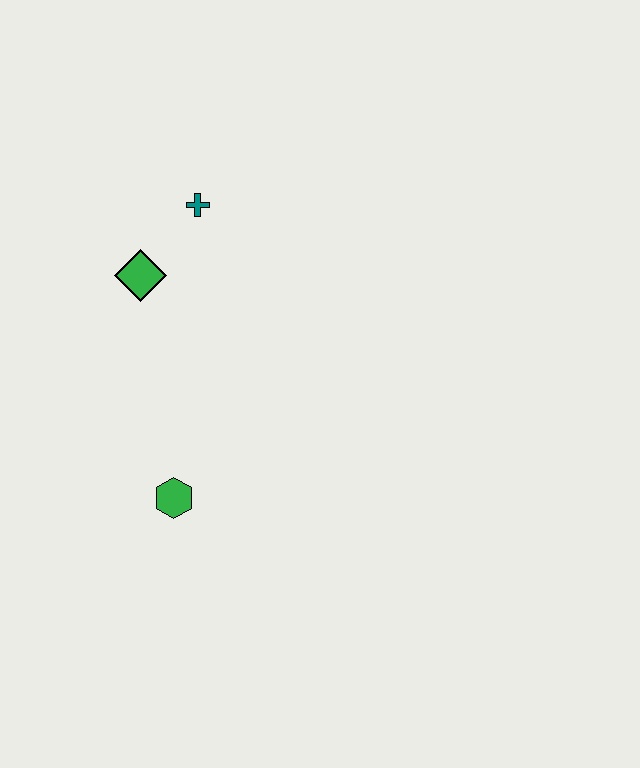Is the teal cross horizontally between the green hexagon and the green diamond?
No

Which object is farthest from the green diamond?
The green hexagon is farthest from the green diamond.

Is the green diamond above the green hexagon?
Yes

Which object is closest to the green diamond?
The teal cross is closest to the green diamond.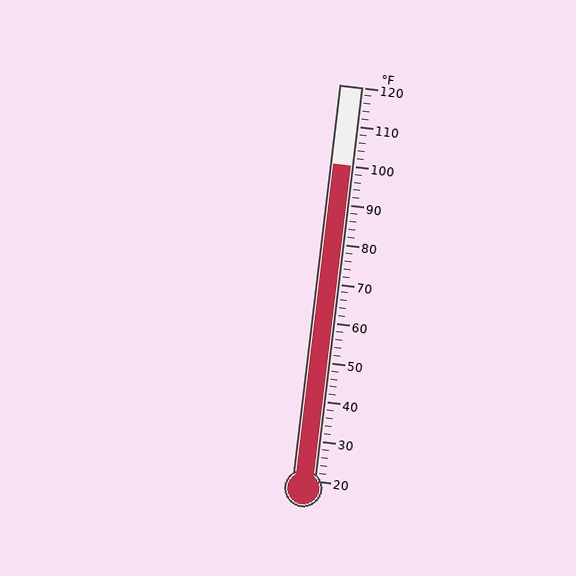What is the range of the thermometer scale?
The thermometer scale ranges from 20°F to 120°F.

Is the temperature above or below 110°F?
The temperature is below 110°F.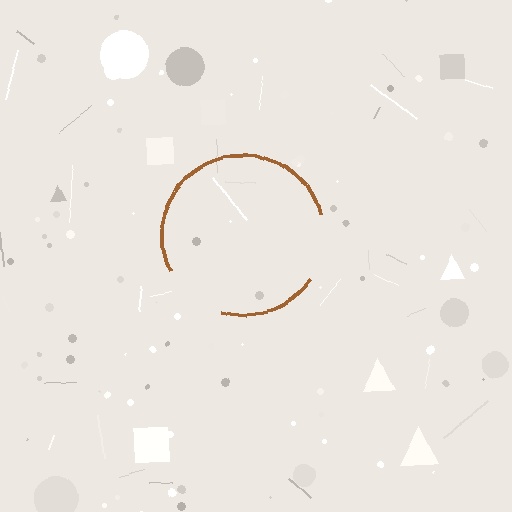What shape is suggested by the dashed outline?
The dashed outline suggests a circle.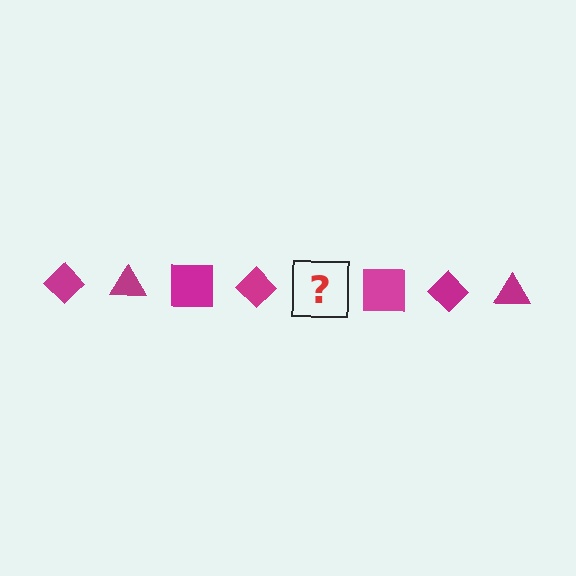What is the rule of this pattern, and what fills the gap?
The rule is that the pattern cycles through diamond, triangle, square shapes in magenta. The gap should be filled with a magenta triangle.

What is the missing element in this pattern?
The missing element is a magenta triangle.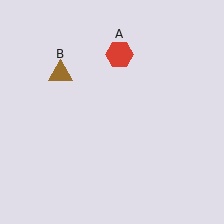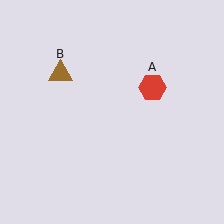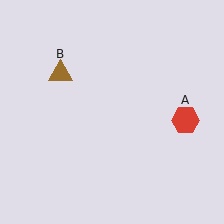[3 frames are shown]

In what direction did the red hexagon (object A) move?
The red hexagon (object A) moved down and to the right.